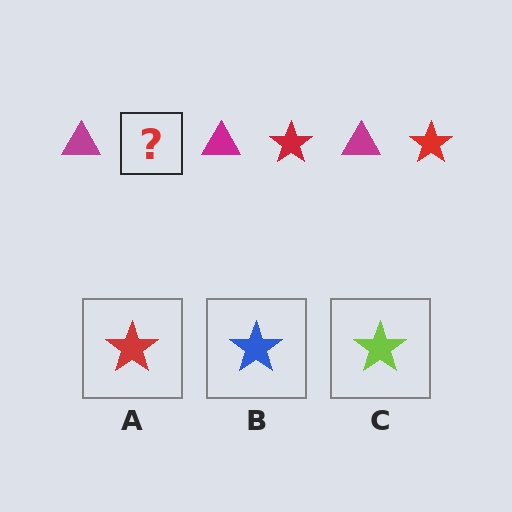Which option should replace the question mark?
Option A.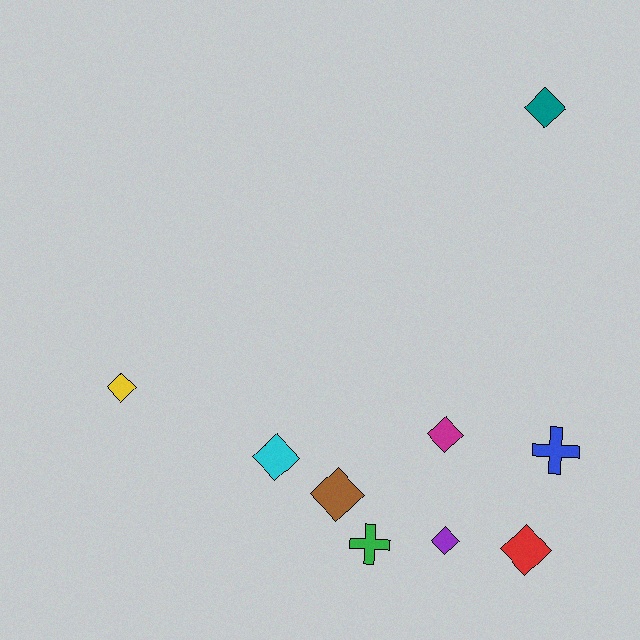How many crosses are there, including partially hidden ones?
There are 2 crosses.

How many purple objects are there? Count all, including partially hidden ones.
There is 1 purple object.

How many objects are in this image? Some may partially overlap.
There are 9 objects.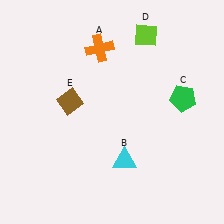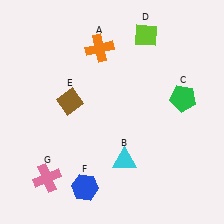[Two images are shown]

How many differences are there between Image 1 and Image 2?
There are 2 differences between the two images.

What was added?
A blue hexagon (F), a pink cross (G) were added in Image 2.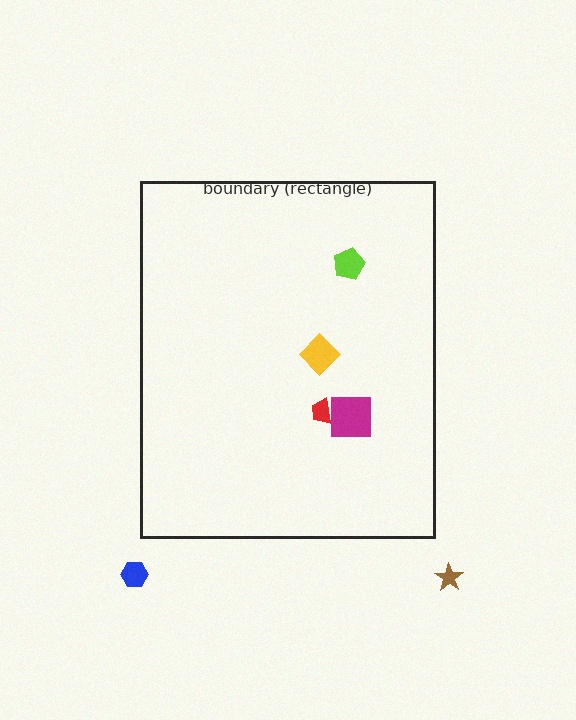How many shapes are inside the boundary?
4 inside, 2 outside.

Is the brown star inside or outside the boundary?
Outside.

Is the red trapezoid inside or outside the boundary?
Inside.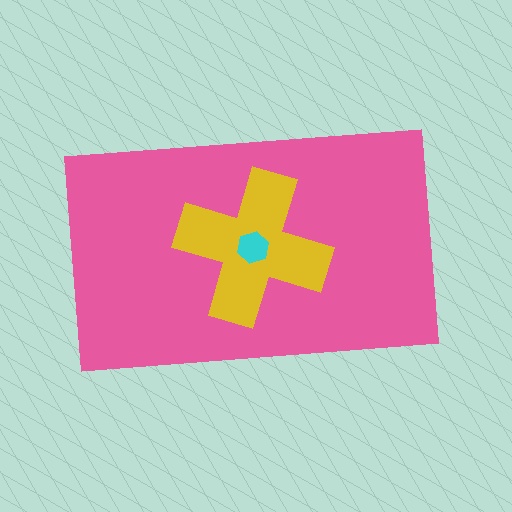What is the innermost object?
The cyan hexagon.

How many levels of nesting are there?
3.